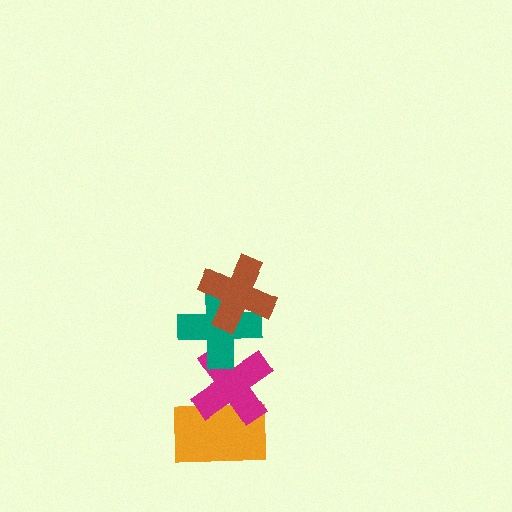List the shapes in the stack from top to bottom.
From top to bottom: the brown cross, the teal cross, the magenta cross, the orange rectangle.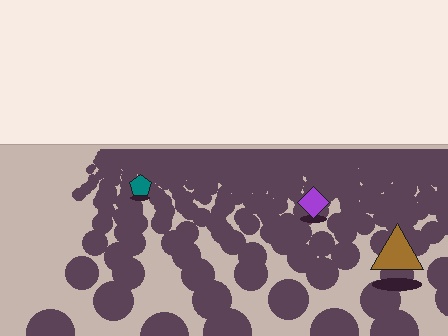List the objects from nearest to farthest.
From nearest to farthest: the brown triangle, the purple diamond, the teal pentagon.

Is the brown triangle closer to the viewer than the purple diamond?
Yes. The brown triangle is closer — you can tell from the texture gradient: the ground texture is coarser near it.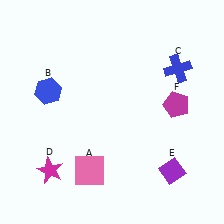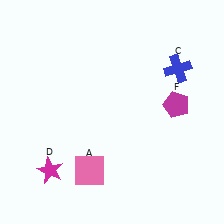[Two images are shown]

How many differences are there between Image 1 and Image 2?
There are 2 differences between the two images.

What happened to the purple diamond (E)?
The purple diamond (E) was removed in Image 2. It was in the bottom-right area of Image 1.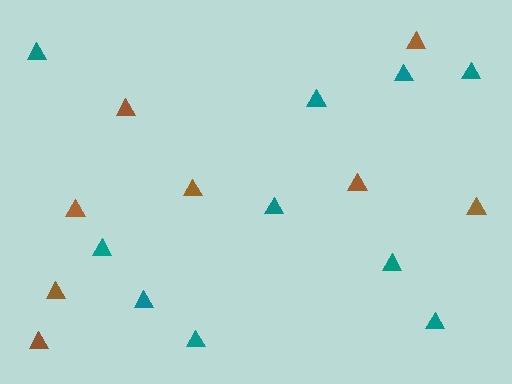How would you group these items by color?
There are 2 groups: one group of teal triangles (10) and one group of brown triangles (8).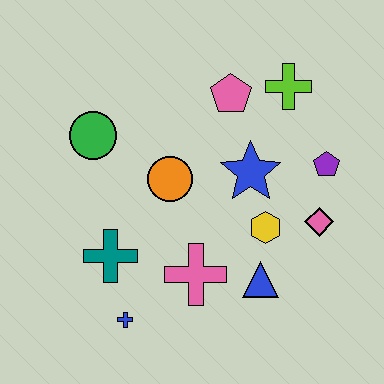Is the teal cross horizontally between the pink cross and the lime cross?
No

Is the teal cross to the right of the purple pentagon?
No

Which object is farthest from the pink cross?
The lime cross is farthest from the pink cross.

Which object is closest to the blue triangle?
The yellow hexagon is closest to the blue triangle.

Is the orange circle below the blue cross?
No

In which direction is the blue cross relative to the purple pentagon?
The blue cross is to the left of the purple pentagon.